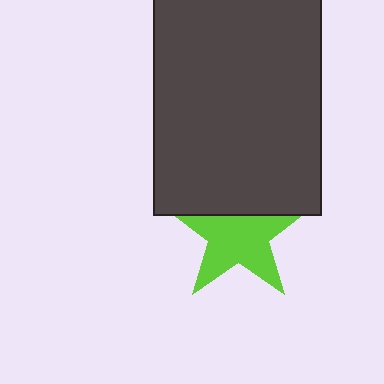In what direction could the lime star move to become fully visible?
The lime star could move down. That would shift it out from behind the dark gray rectangle entirely.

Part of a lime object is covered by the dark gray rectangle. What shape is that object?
It is a star.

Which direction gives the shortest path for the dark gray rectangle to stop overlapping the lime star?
Moving up gives the shortest separation.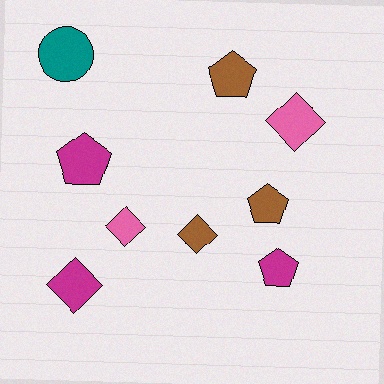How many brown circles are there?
There are no brown circles.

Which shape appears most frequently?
Diamond, with 4 objects.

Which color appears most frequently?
Brown, with 3 objects.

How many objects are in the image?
There are 9 objects.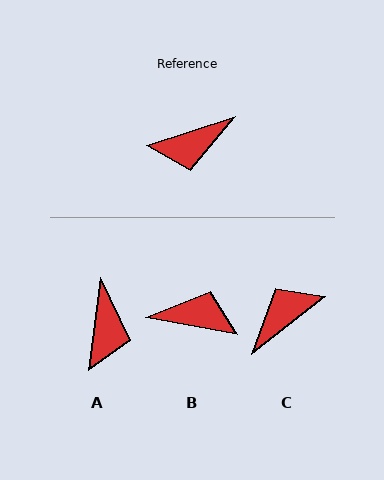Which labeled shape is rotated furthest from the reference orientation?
C, about 160 degrees away.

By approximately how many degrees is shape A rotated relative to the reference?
Approximately 65 degrees counter-clockwise.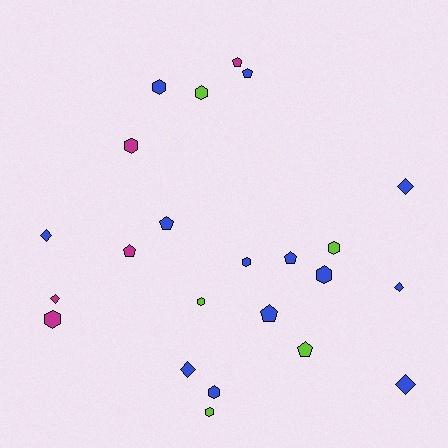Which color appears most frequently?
Blue, with 13 objects.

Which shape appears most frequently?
Hexagon, with 10 objects.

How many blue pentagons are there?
There are 4 blue pentagons.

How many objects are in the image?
There are 23 objects.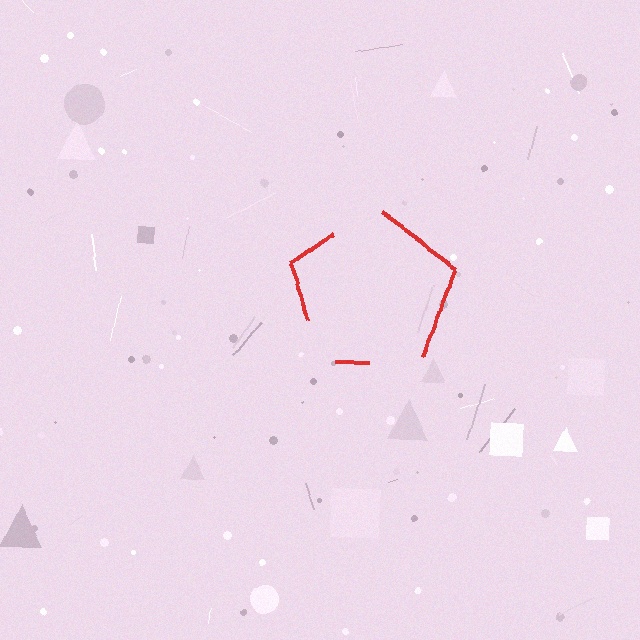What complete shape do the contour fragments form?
The contour fragments form a pentagon.